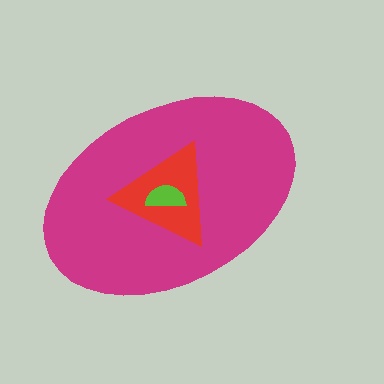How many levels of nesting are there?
3.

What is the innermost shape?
The lime semicircle.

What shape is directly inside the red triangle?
The lime semicircle.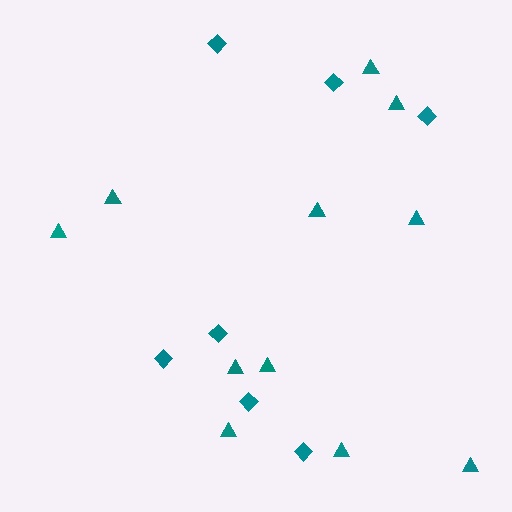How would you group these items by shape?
There are 2 groups: one group of diamonds (7) and one group of triangles (11).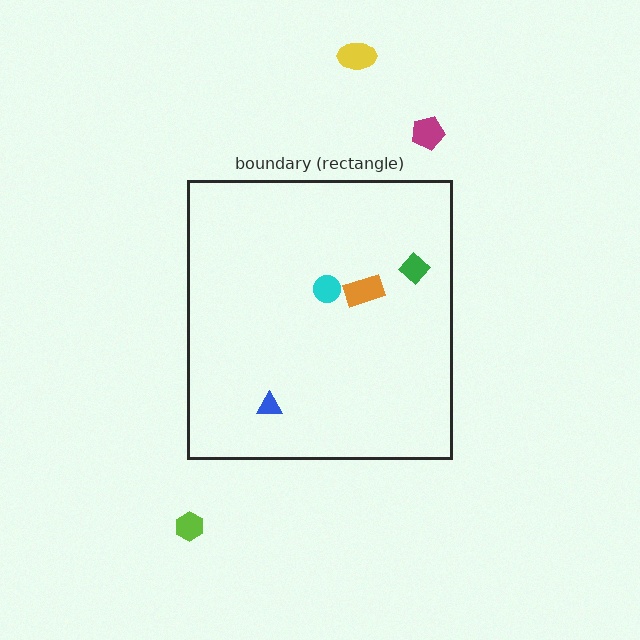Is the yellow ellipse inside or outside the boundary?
Outside.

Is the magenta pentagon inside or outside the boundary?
Outside.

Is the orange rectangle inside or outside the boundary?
Inside.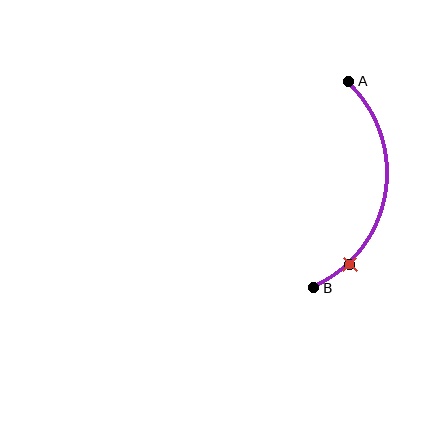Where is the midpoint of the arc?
The arc midpoint is the point on the curve farthest from the straight line joining A and B. It sits to the right of that line.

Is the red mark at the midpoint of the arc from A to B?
No. The red mark lies on the arc but is closer to endpoint B. The arc midpoint would be at the point on the curve equidistant along the arc from both A and B.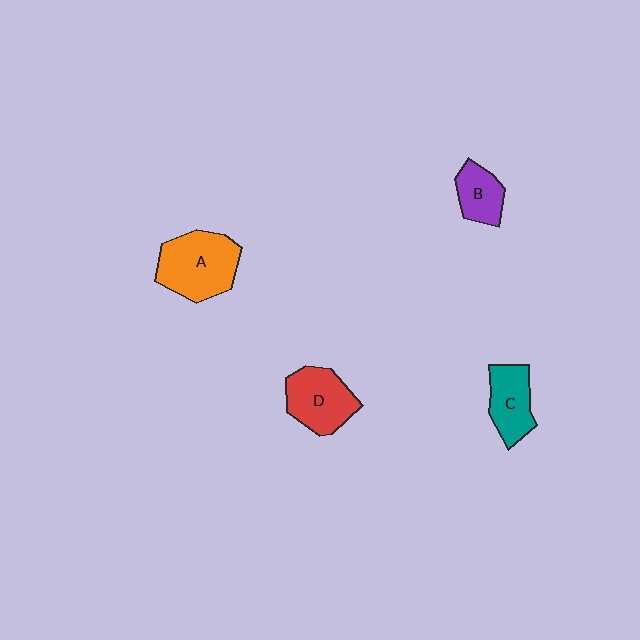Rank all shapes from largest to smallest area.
From largest to smallest: A (orange), D (red), C (teal), B (purple).